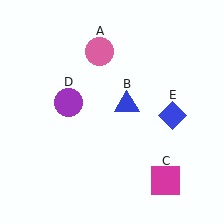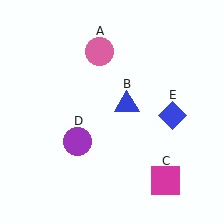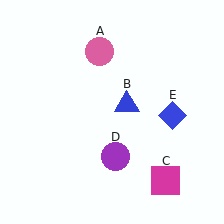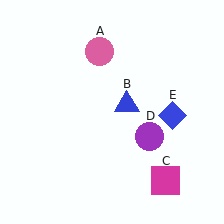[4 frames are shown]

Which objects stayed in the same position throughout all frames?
Pink circle (object A) and blue triangle (object B) and magenta square (object C) and blue diamond (object E) remained stationary.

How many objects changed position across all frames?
1 object changed position: purple circle (object D).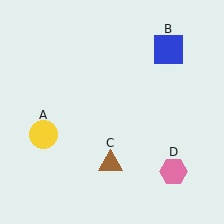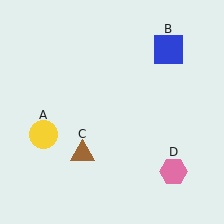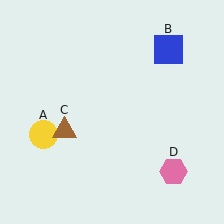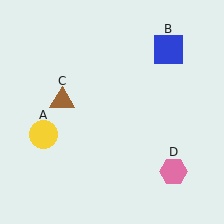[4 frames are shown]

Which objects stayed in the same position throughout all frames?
Yellow circle (object A) and blue square (object B) and pink hexagon (object D) remained stationary.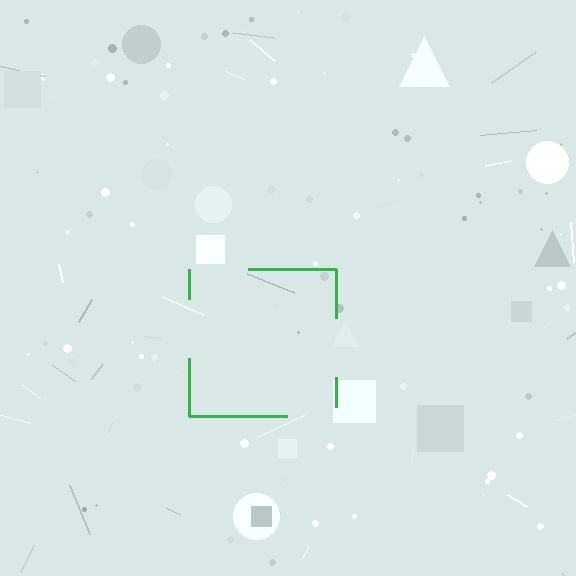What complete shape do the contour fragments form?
The contour fragments form a square.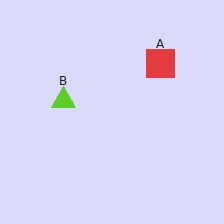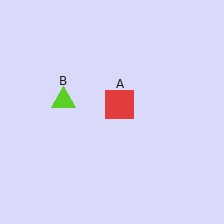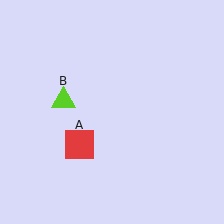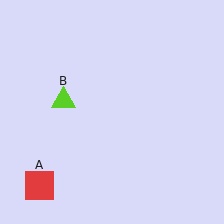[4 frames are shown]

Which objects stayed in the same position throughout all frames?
Lime triangle (object B) remained stationary.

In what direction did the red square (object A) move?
The red square (object A) moved down and to the left.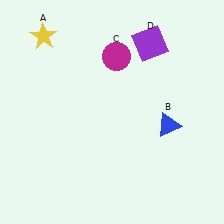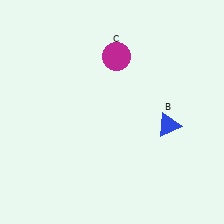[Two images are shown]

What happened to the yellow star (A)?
The yellow star (A) was removed in Image 2. It was in the top-left area of Image 1.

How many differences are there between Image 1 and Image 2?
There are 2 differences between the two images.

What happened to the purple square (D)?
The purple square (D) was removed in Image 2. It was in the top-right area of Image 1.